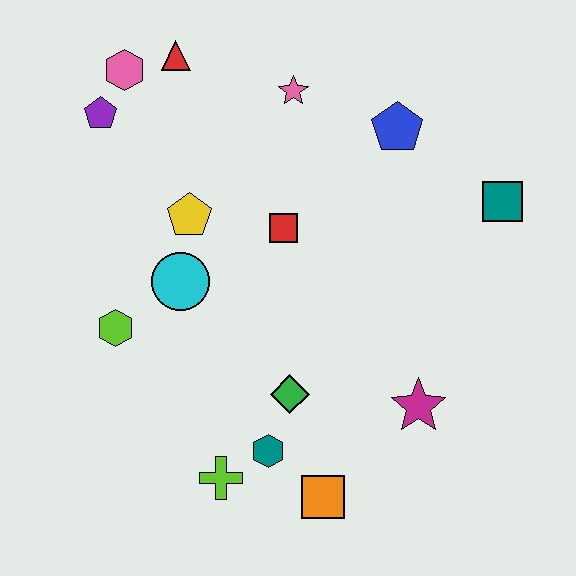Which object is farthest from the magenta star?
The pink hexagon is farthest from the magenta star.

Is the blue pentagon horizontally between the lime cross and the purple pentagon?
No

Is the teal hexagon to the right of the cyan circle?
Yes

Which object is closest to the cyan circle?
The yellow pentagon is closest to the cyan circle.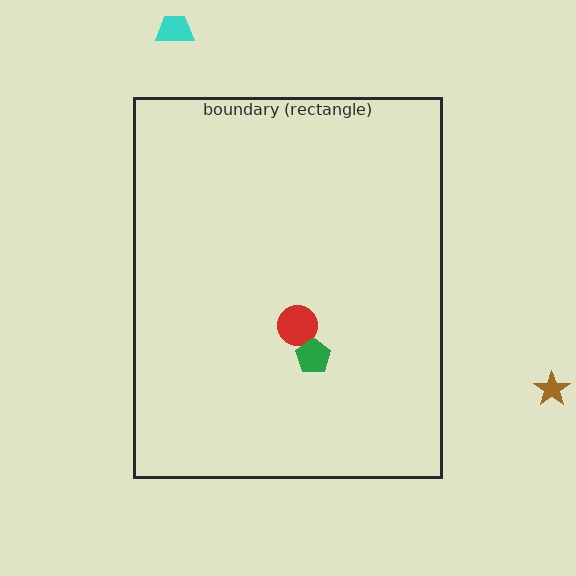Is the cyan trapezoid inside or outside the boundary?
Outside.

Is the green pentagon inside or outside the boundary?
Inside.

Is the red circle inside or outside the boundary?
Inside.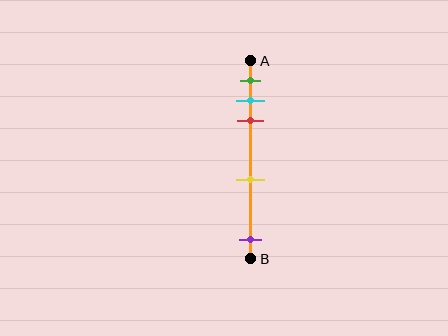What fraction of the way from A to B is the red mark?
The red mark is approximately 30% (0.3) of the way from A to B.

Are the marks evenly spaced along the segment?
No, the marks are not evenly spaced.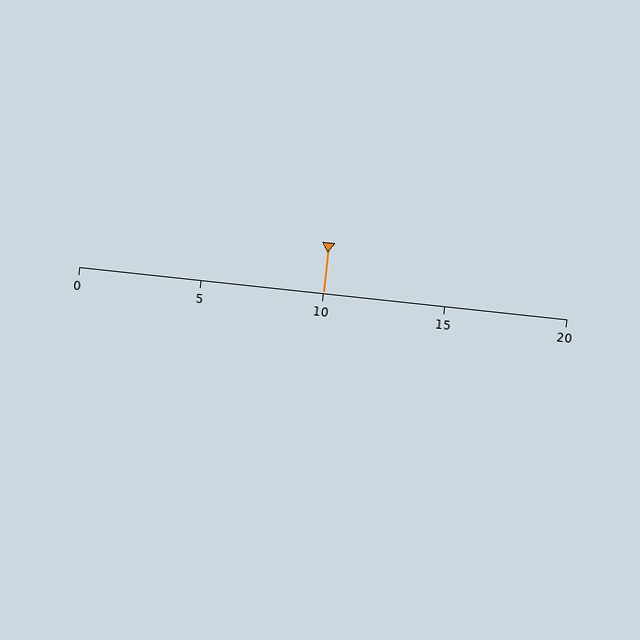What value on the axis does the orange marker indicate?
The marker indicates approximately 10.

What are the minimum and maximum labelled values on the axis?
The axis runs from 0 to 20.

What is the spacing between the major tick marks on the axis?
The major ticks are spaced 5 apart.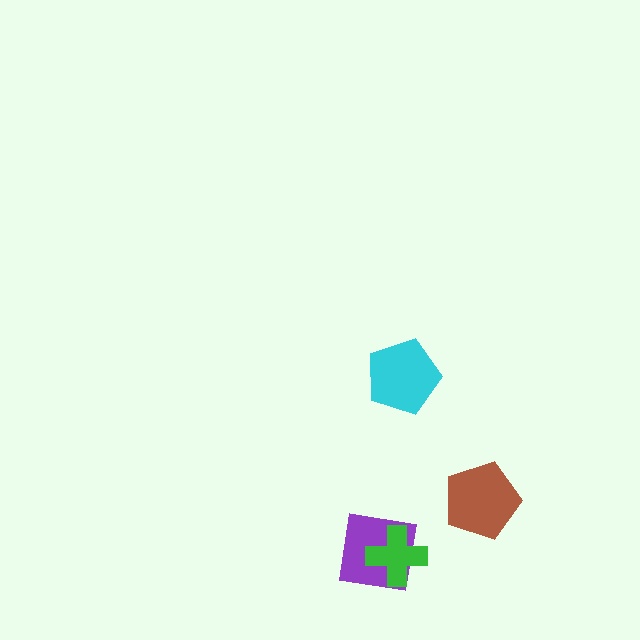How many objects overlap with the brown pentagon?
0 objects overlap with the brown pentagon.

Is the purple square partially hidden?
Yes, it is partially covered by another shape.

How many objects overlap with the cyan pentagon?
0 objects overlap with the cyan pentagon.